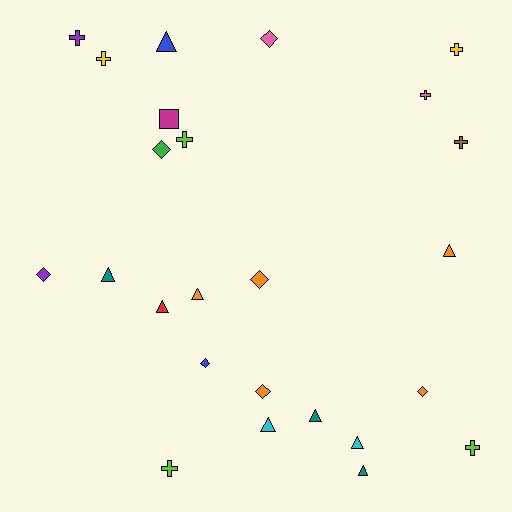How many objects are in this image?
There are 25 objects.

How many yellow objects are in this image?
There are 2 yellow objects.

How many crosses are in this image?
There are 8 crosses.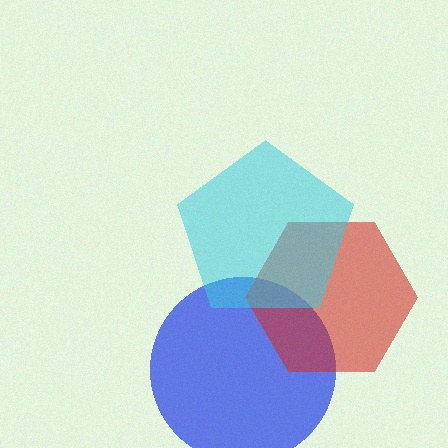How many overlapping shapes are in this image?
There are 3 overlapping shapes in the image.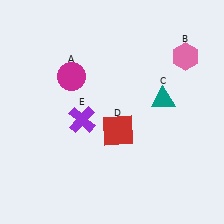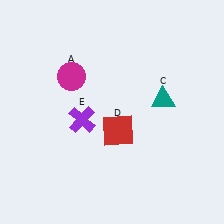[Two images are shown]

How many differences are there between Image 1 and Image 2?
There is 1 difference between the two images.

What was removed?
The pink hexagon (B) was removed in Image 2.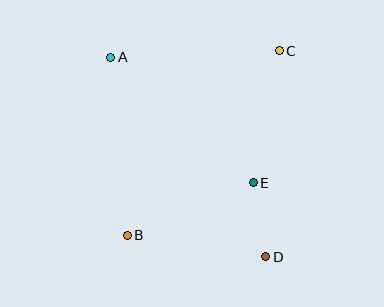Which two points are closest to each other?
Points D and E are closest to each other.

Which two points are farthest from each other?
Points A and D are farthest from each other.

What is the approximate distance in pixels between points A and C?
The distance between A and C is approximately 168 pixels.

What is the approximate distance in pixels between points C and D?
The distance between C and D is approximately 207 pixels.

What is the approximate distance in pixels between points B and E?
The distance between B and E is approximately 136 pixels.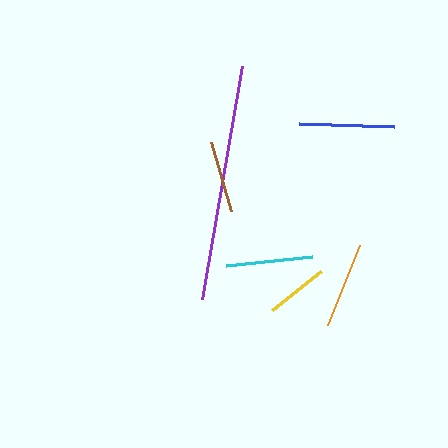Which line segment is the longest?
The purple line is the longest at approximately 237 pixels.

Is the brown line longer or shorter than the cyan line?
The cyan line is longer than the brown line.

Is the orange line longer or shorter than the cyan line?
The cyan line is longer than the orange line.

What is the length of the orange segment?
The orange segment is approximately 86 pixels long.